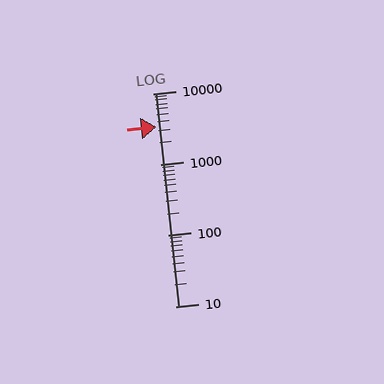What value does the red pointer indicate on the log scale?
The pointer indicates approximately 3400.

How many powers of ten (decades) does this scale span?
The scale spans 3 decades, from 10 to 10000.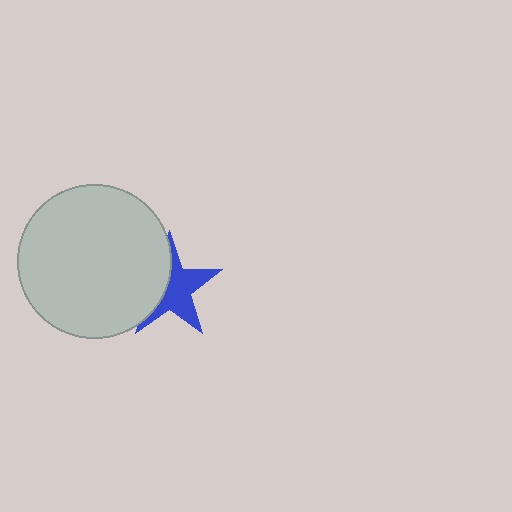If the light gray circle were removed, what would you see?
You would see the complete blue star.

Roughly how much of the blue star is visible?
About half of it is visible (roughly 58%).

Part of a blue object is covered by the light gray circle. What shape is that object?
It is a star.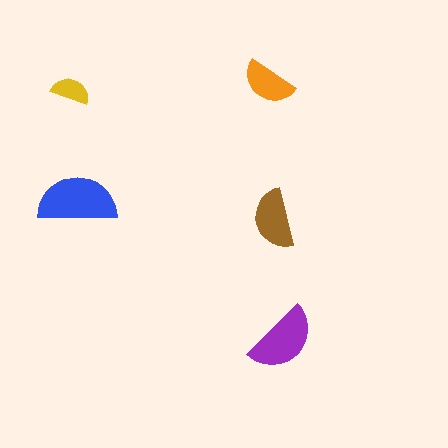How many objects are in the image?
There are 5 objects in the image.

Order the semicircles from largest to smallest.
the blue one, the purple one, the brown one, the orange one, the yellow one.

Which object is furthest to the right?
The purple semicircle is rightmost.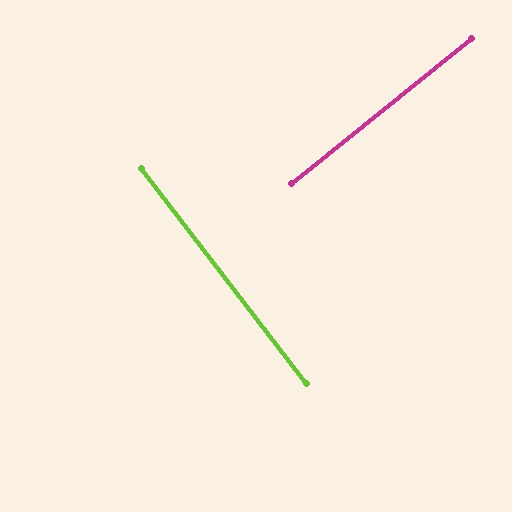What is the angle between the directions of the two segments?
Approximately 89 degrees.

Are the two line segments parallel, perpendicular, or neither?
Perpendicular — they meet at approximately 89°.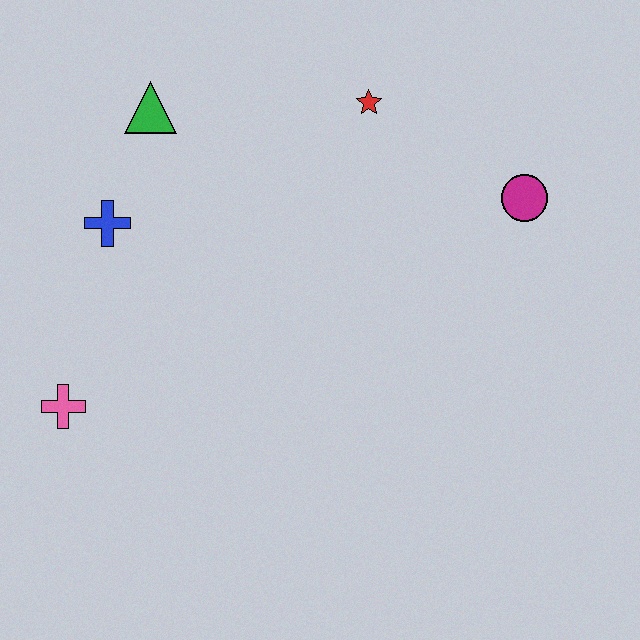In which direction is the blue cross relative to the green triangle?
The blue cross is below the green triangle.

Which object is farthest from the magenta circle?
The pink cross is farthest from the magenta circle.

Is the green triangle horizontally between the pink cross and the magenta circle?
Yes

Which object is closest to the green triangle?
The blue cross is closest to the green triangle.